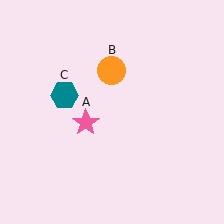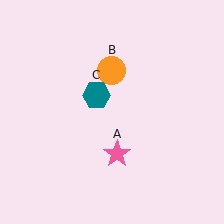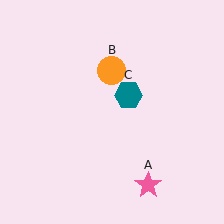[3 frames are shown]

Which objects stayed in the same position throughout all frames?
Orange circle (object B) remained stationary.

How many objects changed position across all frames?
2 objects changed position: pink star (object A), teal hexagon (object C).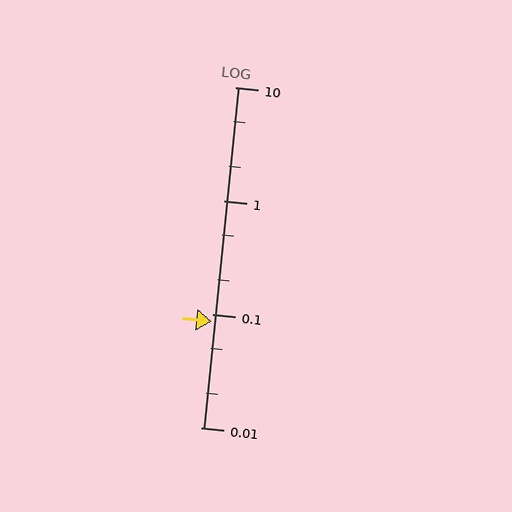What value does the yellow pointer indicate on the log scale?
The pointer indicates approximately 0.086.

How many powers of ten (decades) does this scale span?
The scale spans 3 decades, from 0.01 to 10.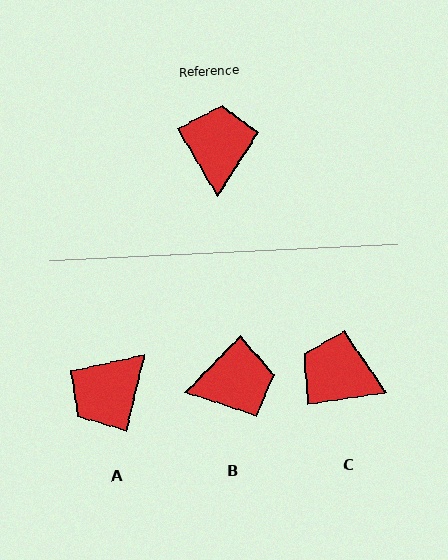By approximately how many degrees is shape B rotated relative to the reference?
Approximately 75 degrees clockwise.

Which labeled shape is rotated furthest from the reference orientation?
A, about 136 degrees away.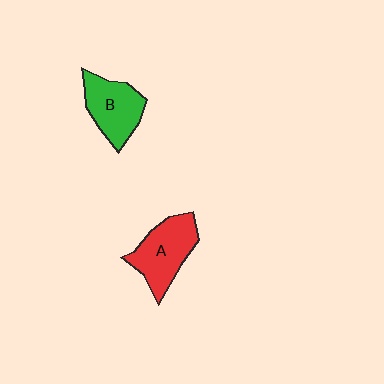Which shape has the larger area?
Shape A (red).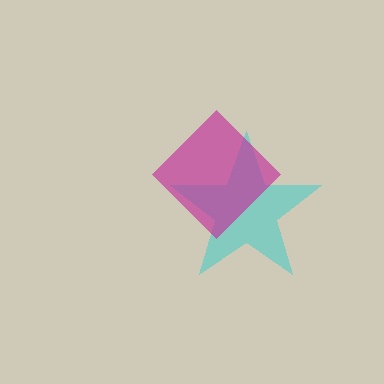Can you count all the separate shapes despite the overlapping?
Yes, there are 2 separate shapes.